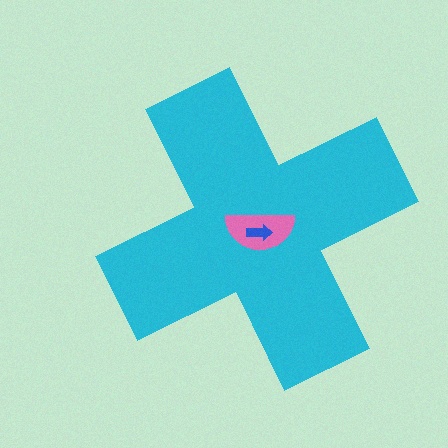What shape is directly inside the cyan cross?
The pink semicircle.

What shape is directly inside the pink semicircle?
The blue arrow.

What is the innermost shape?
The blue arrow.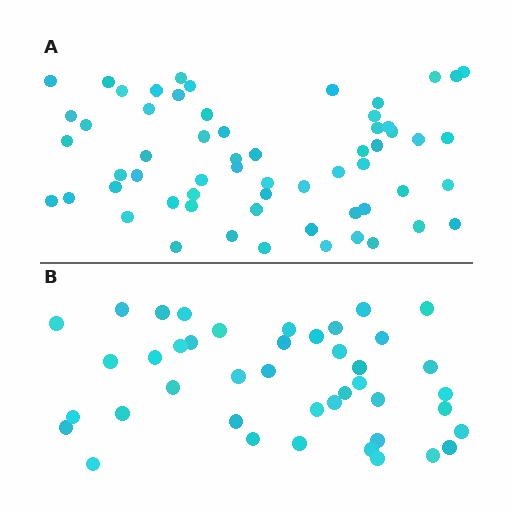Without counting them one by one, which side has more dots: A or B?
Region A (the top region) has more dots.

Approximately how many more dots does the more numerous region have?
Region A has approximately 20 more dots than region B.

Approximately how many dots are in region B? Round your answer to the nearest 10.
About 40 dots. (The exact count is 42, which rounds to 40.)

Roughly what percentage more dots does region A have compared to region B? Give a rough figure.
About 45% more.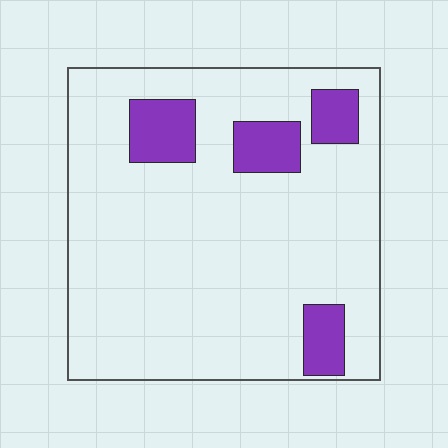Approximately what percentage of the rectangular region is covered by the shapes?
Approximately 15%.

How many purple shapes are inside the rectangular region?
4.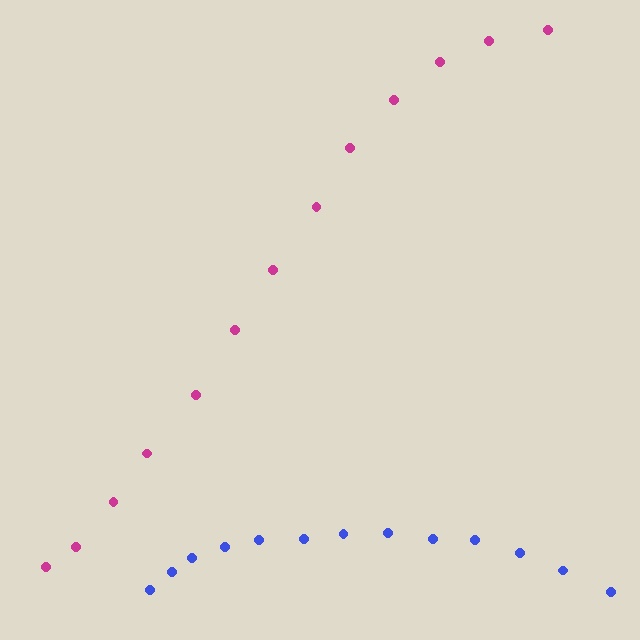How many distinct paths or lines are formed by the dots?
There are 2 distinct paths.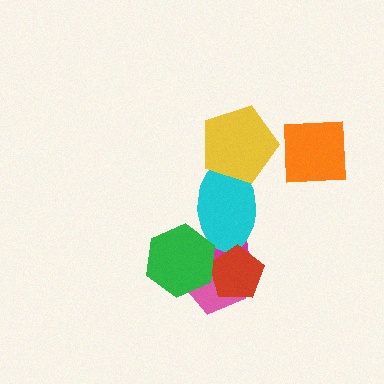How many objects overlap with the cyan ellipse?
3 objects overlap with the cyan ellipse.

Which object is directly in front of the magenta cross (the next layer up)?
The cyan ellipse is directly in front of the magenta cross.